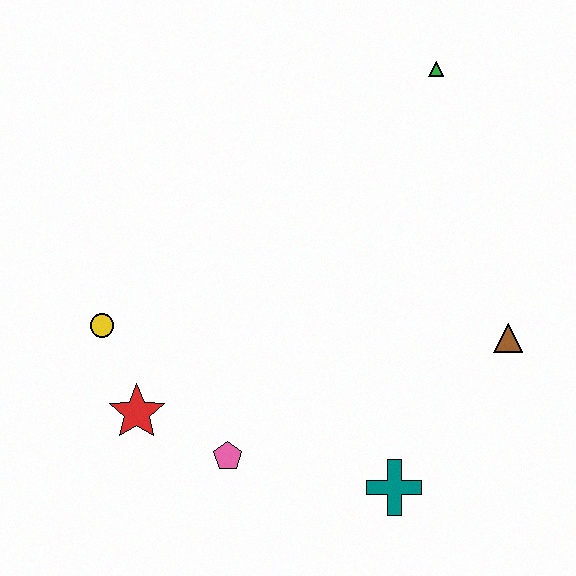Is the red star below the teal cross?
No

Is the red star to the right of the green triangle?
No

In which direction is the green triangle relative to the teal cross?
The green triangle is above the teal cross.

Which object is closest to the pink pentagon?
The red star is closest to the pink pentagon.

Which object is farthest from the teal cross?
The green triangle is farthest from the teal cross.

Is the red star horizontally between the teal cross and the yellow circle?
Yes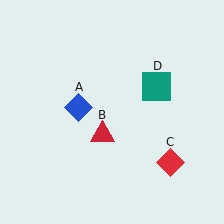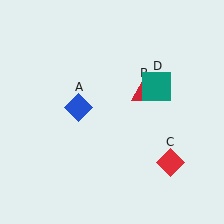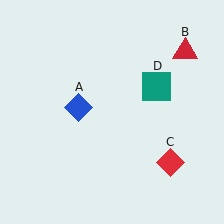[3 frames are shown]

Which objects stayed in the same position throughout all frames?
Blue diamond (object A) and red diamond (object C) and teal square (object D) remained stationary.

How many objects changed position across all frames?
1 object changed position: red triangle (object B).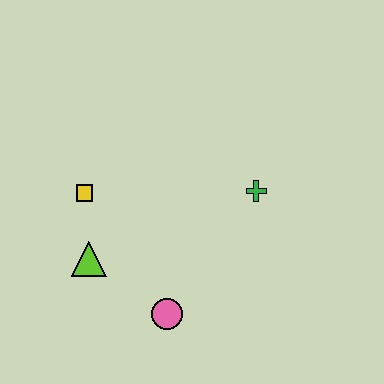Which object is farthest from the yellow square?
The green cross is farthest from the yellow square.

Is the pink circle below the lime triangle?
Yes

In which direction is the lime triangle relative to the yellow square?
The lime triangle is below the yellow square.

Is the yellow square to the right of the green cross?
No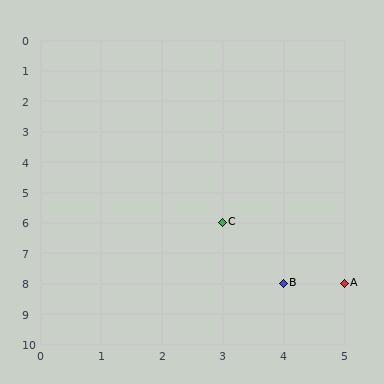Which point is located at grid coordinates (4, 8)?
Point B is at (4, 8).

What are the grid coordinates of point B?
Point B is at grid coordinates (4, 8).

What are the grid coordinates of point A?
Point A is at grid coordinates (5, 8).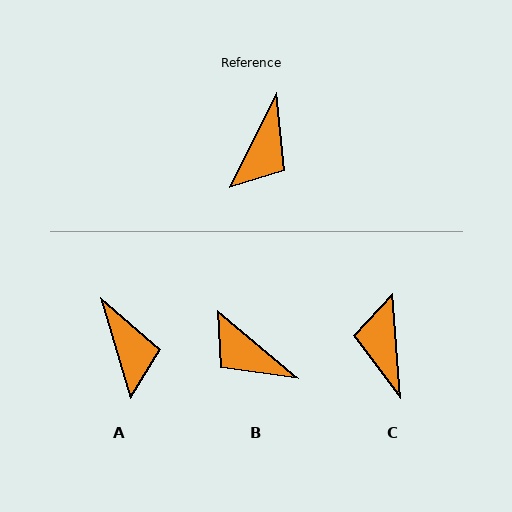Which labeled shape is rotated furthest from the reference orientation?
C, about 150 degrees away.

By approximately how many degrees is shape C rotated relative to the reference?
Approximately 150 degrees clockwise.